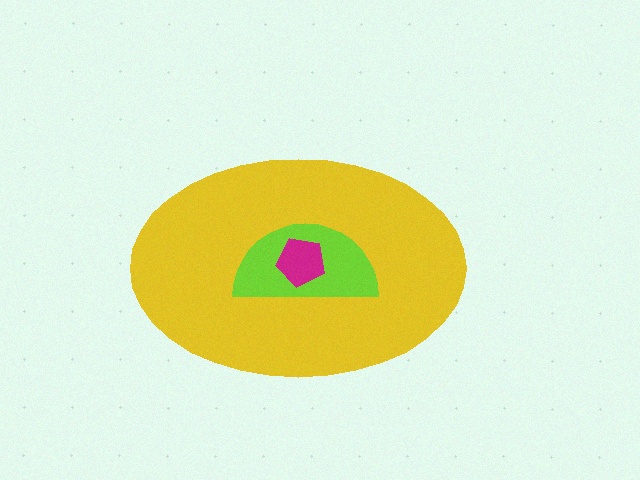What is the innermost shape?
The magenta pentagon.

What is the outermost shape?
The yellow ellipse.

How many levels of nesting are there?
3.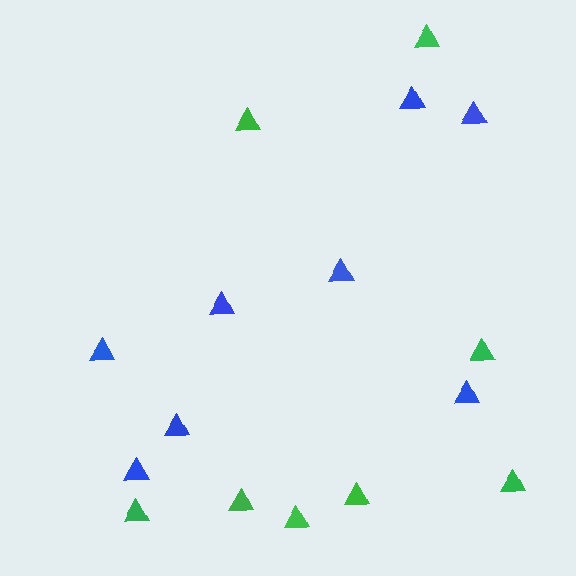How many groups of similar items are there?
There are 2 groups: one group of green triangles (8) and one group of blue triangles (8).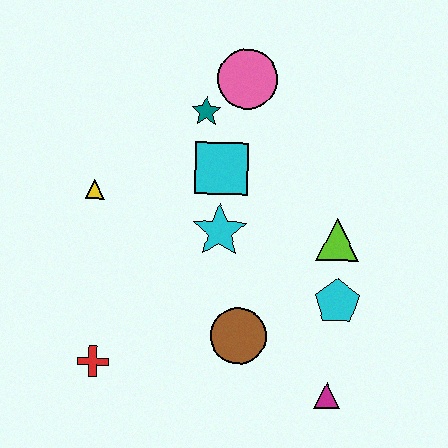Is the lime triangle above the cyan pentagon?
Yes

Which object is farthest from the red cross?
The pink circle is farthest from the red cross.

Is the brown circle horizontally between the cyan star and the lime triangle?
Yes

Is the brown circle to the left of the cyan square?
No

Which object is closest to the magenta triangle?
The cyan pentagon is closest to the magenta triangle.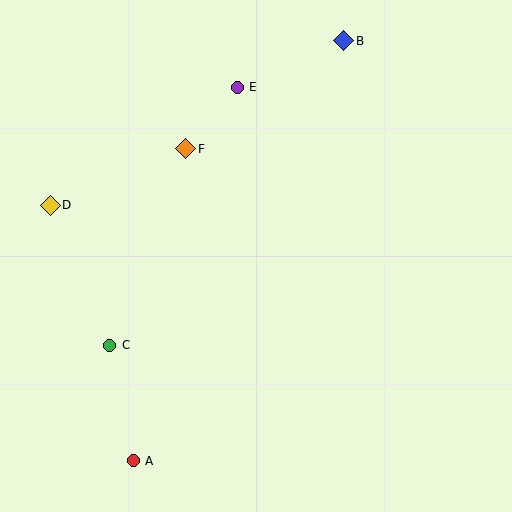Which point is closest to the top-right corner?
Point B is closest to the top-right corner.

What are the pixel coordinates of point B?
Point B is at (344, 41).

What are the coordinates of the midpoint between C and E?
The midpoint between C and E is at (173, 216).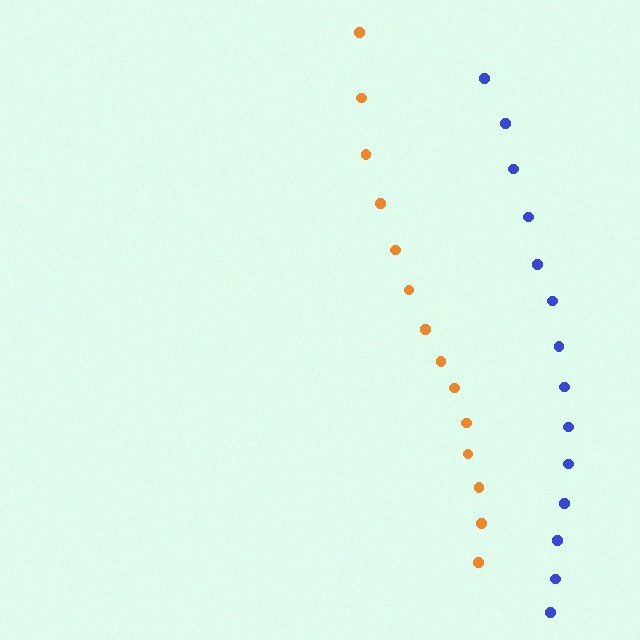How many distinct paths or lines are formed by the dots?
There are 2 distinct paths.